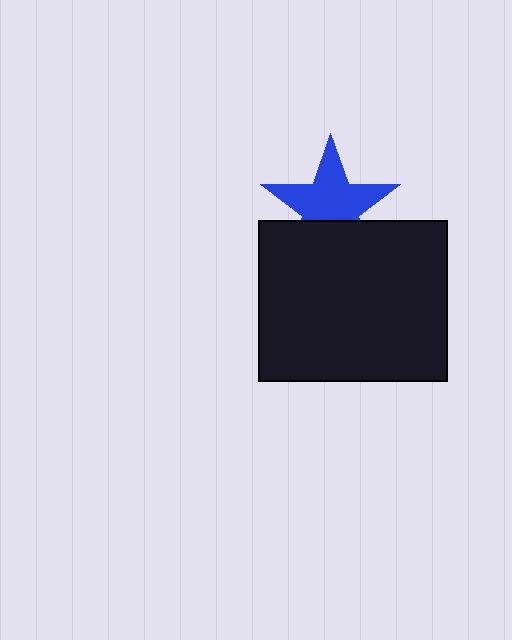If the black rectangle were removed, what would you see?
You would see the complete blue star.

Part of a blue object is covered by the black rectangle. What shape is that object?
It is a star.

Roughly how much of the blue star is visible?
Most of it is visible (roughly 66%).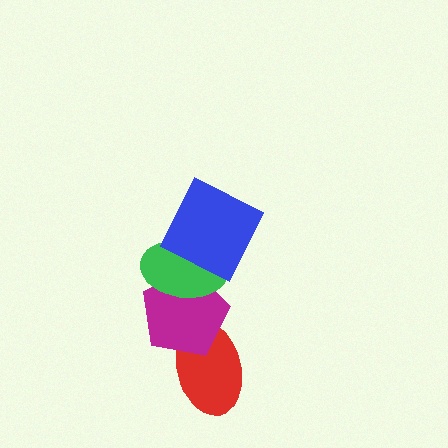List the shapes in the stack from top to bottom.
From top to bottom: the blue square, the green ellipse, the magenta pentagon, the red ellipse.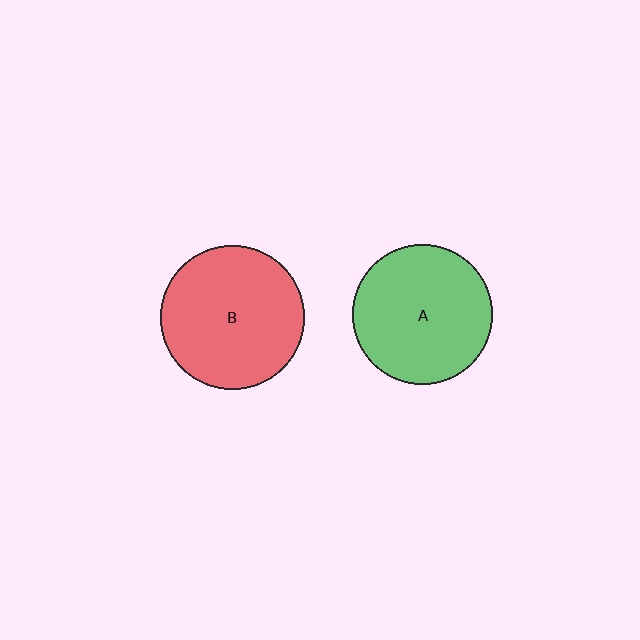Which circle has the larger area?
Circle B (red).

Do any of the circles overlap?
No, none of the circles overlap.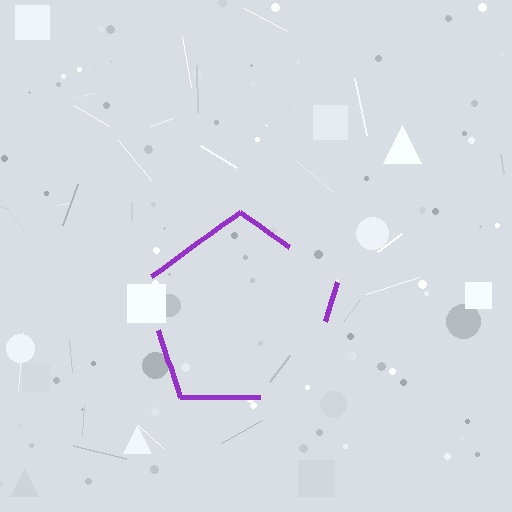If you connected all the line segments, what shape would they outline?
They would outline a pentagon.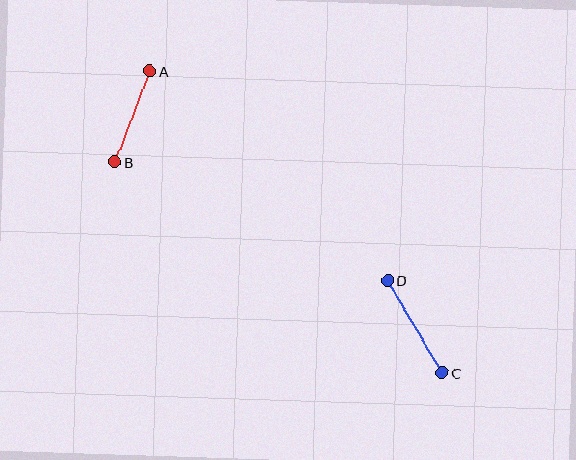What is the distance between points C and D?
The distance is approximately 107 pixels.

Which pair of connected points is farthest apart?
Points C and D are farthest apart.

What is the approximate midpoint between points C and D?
The midpoint is at approximately (415, 327) pixels.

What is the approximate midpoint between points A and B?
The midpoint is at approximately (133, 117) pixels.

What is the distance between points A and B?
The distance is approximately 97 pixels.